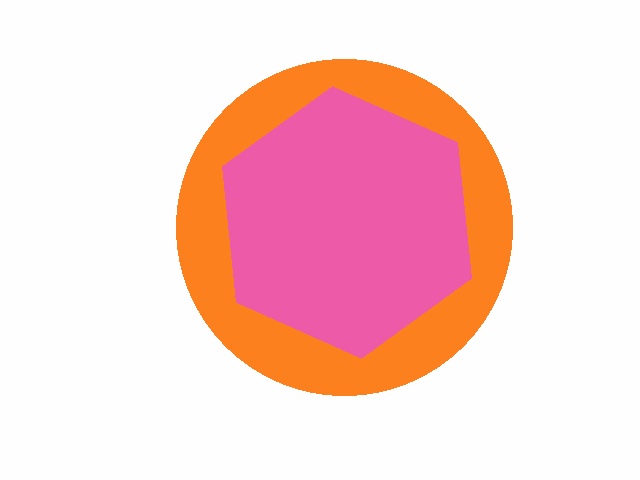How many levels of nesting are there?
2.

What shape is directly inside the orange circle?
The pink hexagon.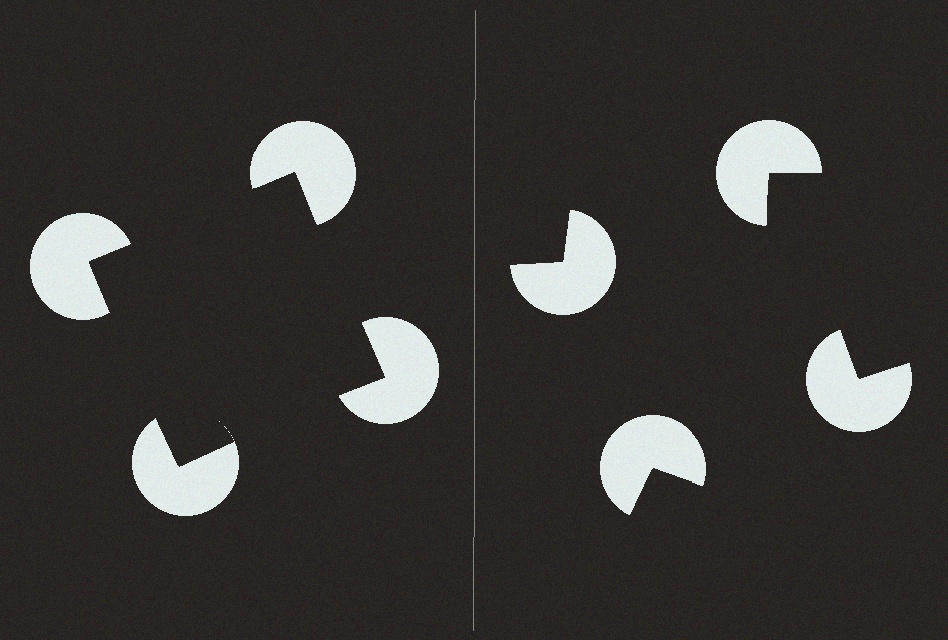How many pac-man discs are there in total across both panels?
8 — 4 on each side.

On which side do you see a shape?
An illusory square appears on the left side. On the right side the wedge cuts are rotated, so no coherent shape forms.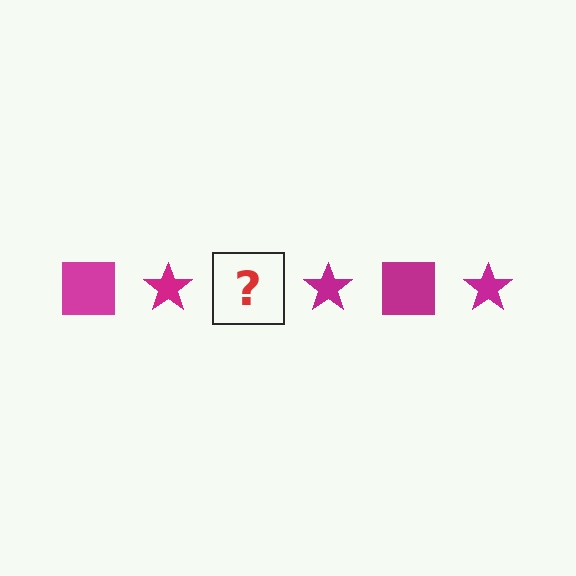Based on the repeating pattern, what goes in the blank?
The blank should be a magenta square.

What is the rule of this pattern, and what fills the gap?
The rule is that the pattern cycles through square, star shapes in magenta. The gap should be filled with a magenta square.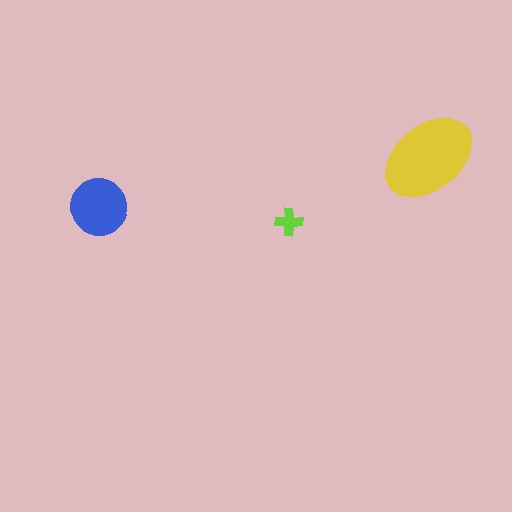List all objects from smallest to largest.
The lime cross, the blue circle, the yellow ellipse.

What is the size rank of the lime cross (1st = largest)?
3rd.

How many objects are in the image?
There are 3 objects in the image.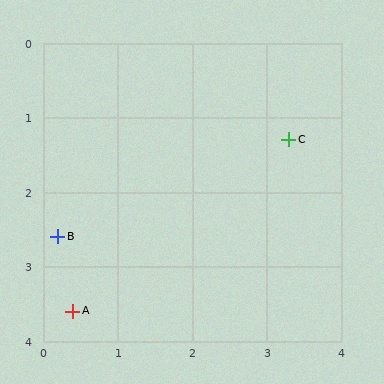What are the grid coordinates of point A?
Point A is at approximately (0.4, 3.6).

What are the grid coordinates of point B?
Point B is at approximately (0.2, 2.6).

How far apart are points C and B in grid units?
Points C and B are about 3.4 grid units apart.